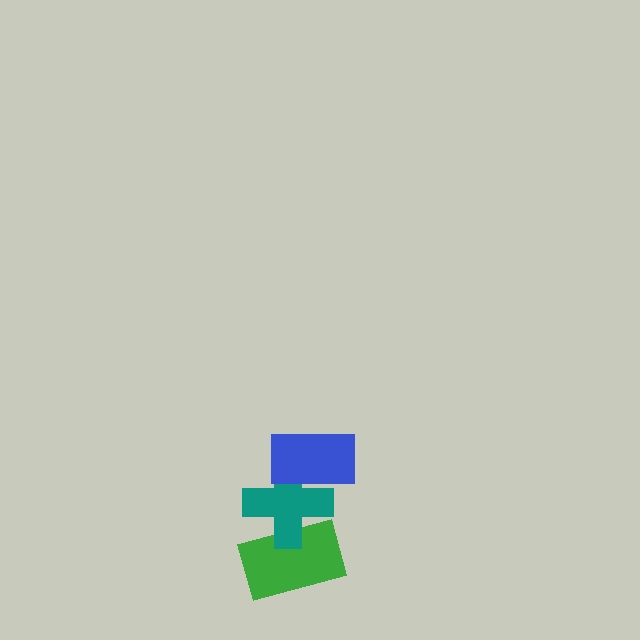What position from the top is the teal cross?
The teal cross is 2nd from the top.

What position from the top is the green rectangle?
The green rectangle is 3rd from the top.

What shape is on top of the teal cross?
The blue rectangle is on top of the teal cross.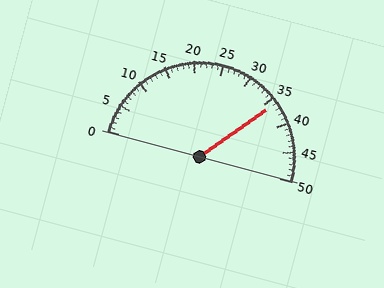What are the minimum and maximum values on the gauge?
The gauge ranges from 0 to 50.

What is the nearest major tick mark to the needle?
The nearest major tick mark is 35.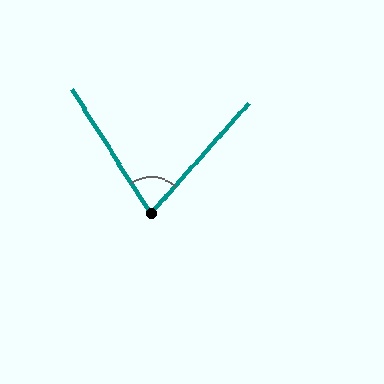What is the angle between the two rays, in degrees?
Approximately 74 degrees.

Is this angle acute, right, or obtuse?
It is acute.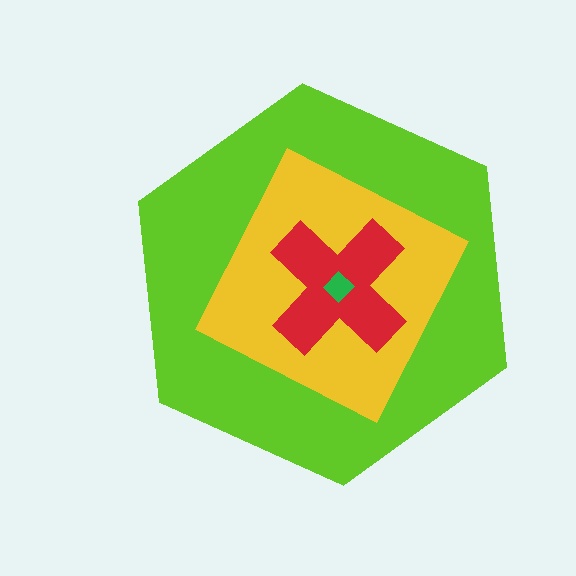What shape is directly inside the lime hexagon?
The yellow square.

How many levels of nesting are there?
4.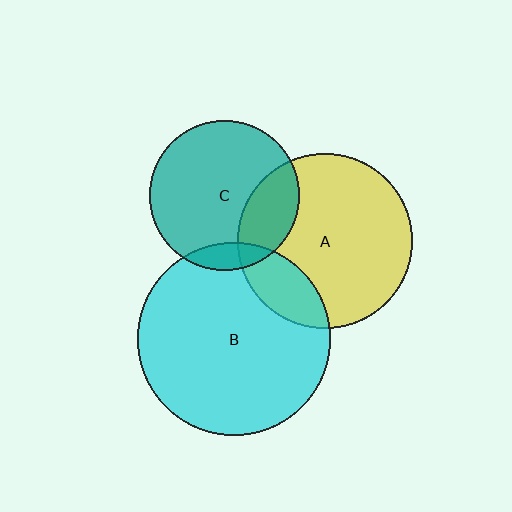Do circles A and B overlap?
Yes.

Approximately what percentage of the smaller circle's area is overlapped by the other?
Approximately 20%.